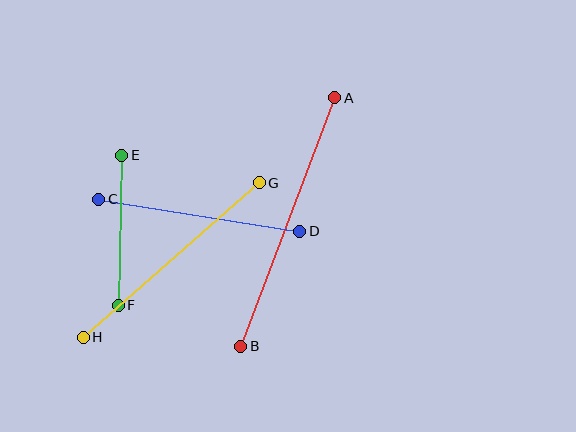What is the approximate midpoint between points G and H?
The midpoint is at approximately (171, 260) pixels.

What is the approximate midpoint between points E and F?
The midpoint is at approximately (120, 230) pixels.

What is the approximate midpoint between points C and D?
The midpoint is at approximately (199, 215) pixels.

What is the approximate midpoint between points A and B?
The midpoint is at approximately (288, 222) pixels.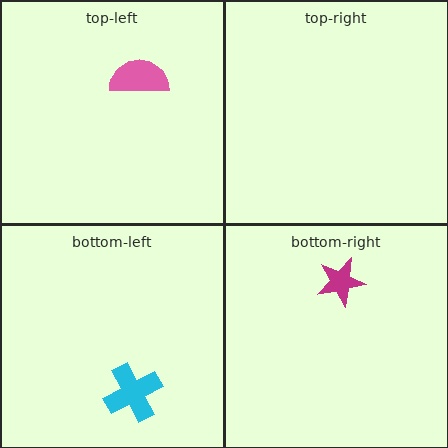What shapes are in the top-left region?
The pink semicircle.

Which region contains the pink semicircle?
The top-left region.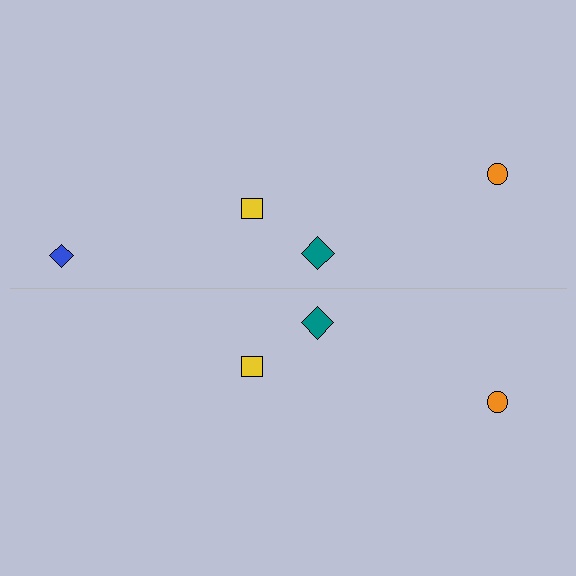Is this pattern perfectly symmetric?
No, the pattern is not perfectly symmetric. A blue diamond is missing from the bottom side.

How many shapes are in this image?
There are 7 shapes in this image.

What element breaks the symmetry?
A blue diamond is missing from the bottom side.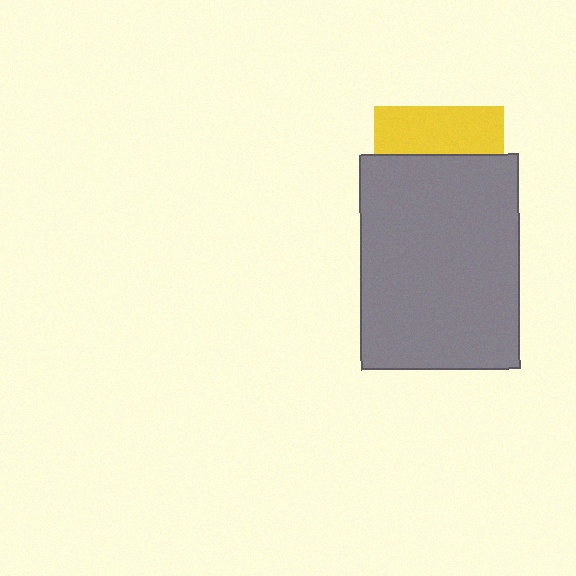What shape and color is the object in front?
The object in front is a gray rectangle.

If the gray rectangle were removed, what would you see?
You would see the complete yellow square.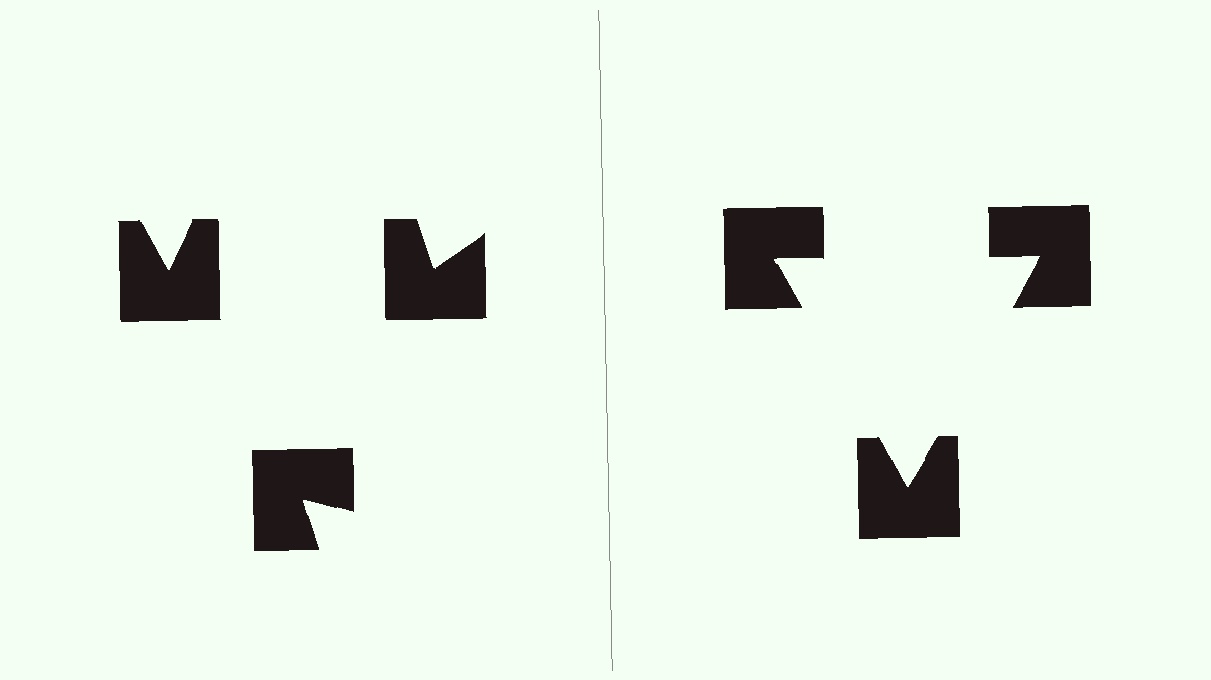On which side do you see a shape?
An illusory triangle appears on the right side. On the left side the wedge cuts are rotated, so no coherent shape forms.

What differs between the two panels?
The notched squares are positioned identically on both sides; only the wedge orientations differ. On the right they align to a triangle; on the left they are misaligned.